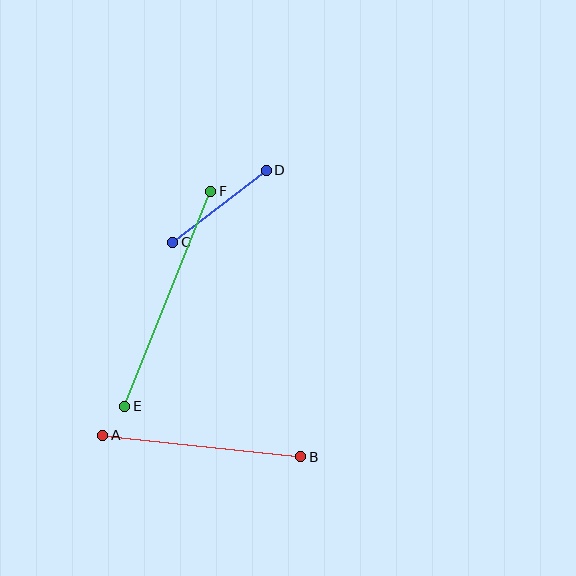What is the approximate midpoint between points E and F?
The midpoint is at approximately (168, 299) pixels.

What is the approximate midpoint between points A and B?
The midpoint is at approximately (202, 446) pixels.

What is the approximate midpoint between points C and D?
The midpoint is at approximately (219, 206) pixels.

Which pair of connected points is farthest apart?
Points E and F are farthest apart.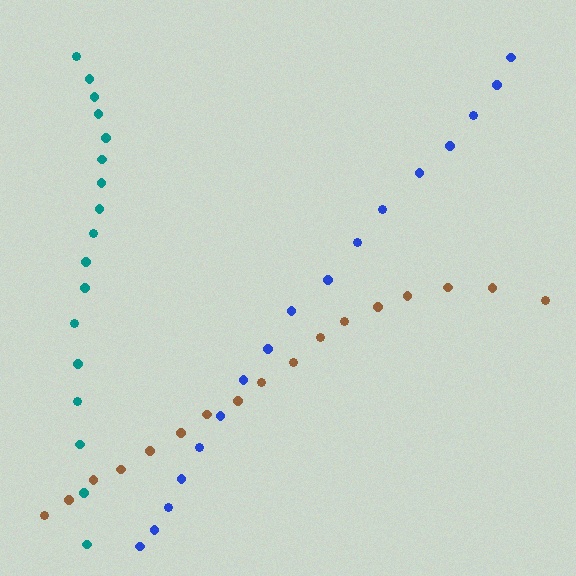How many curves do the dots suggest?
There are 3 distinct paths.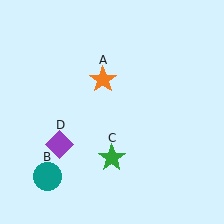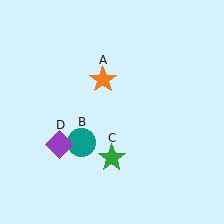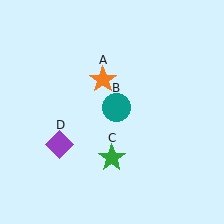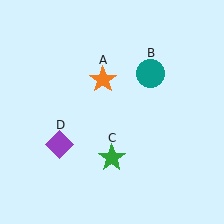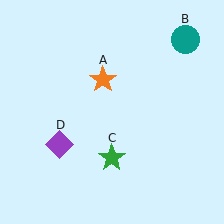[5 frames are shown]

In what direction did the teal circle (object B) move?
The teal circle (object B) moved up and to the right.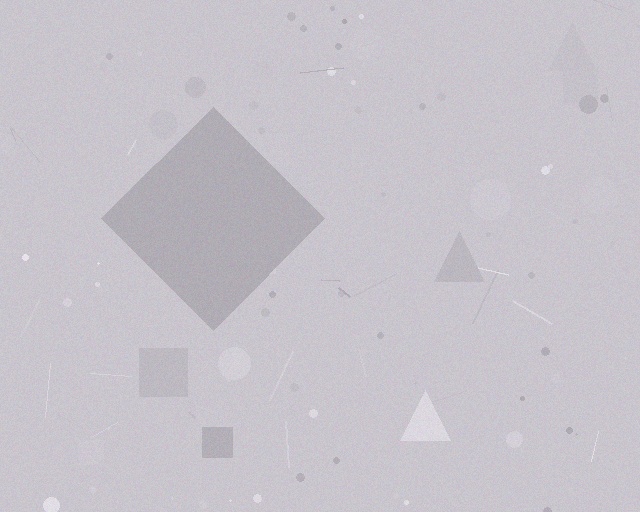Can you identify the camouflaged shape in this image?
The camouflaged shape is a diamond.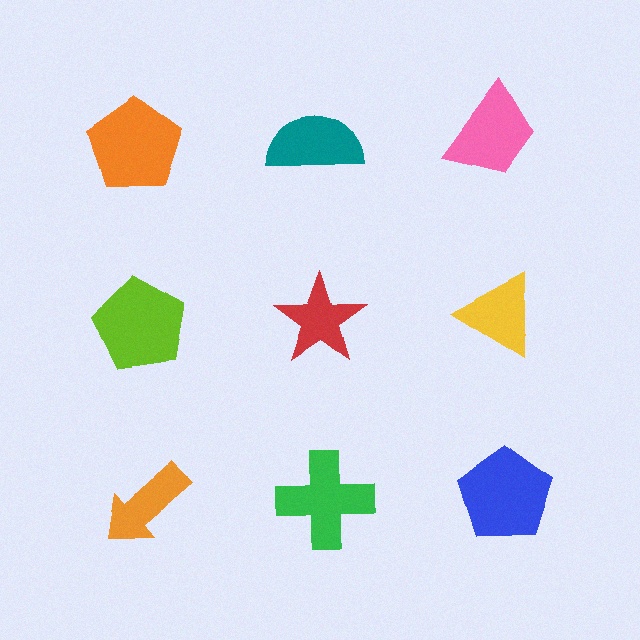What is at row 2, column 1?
A lime pentagon.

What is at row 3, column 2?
A green cross.